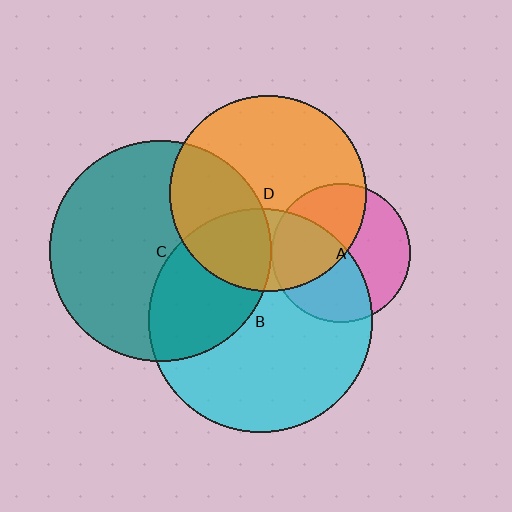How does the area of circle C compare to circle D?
Approximately 1.3 times.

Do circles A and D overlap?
Yes.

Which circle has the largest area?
Circle B (cyan).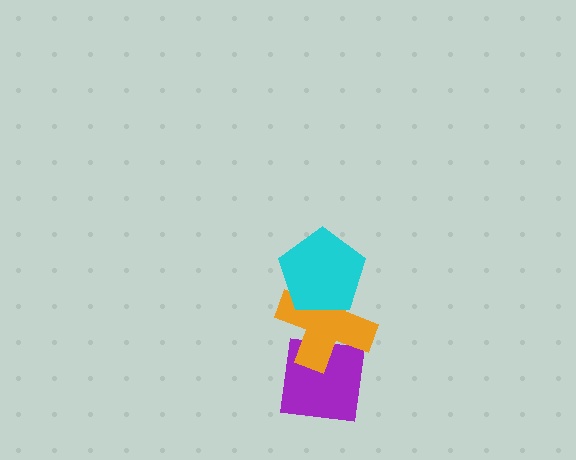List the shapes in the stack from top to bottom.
From top to bottom: the cyan pentagon, the orange cross, the purple square.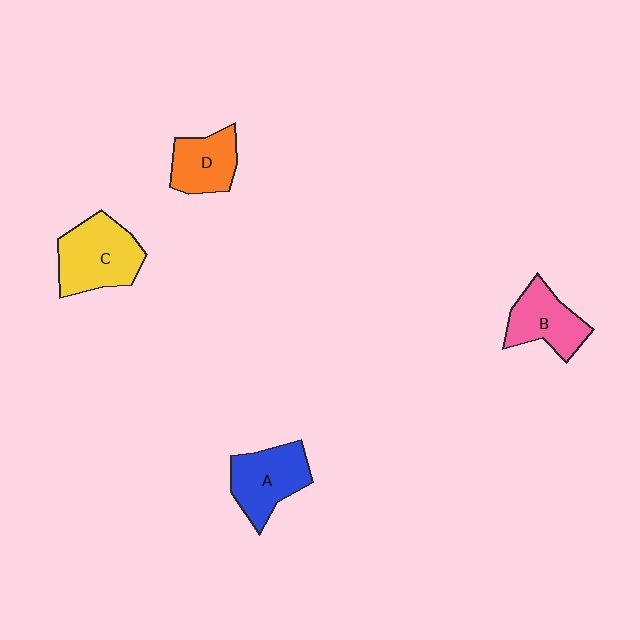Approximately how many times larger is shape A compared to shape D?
Approximately 1.2 times.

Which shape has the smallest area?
Shape D (orange).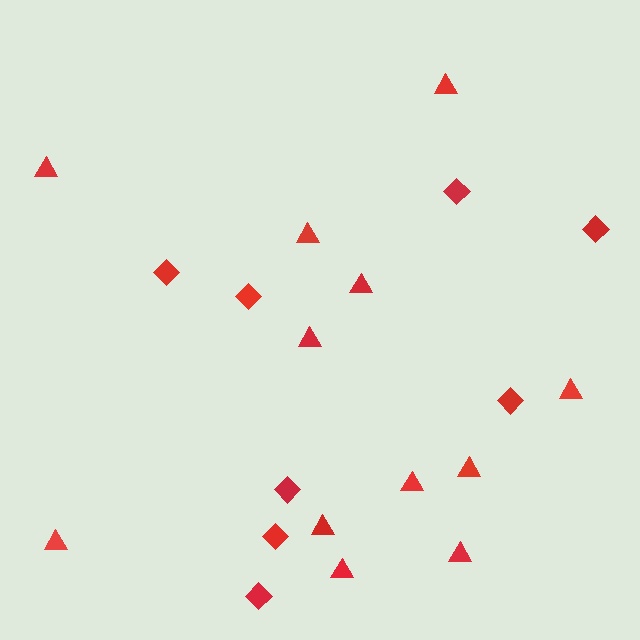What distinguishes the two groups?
There are 2 groups: one group of diamonds (8) and one group of triangles (12).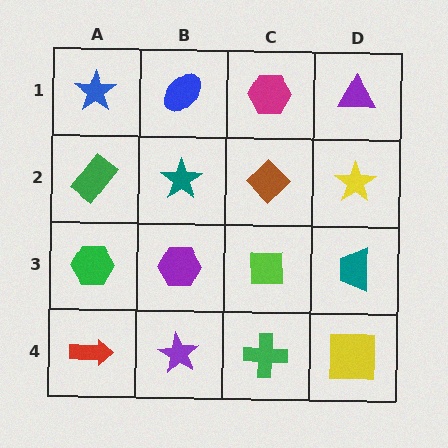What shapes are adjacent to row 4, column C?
A lime square (row 3, column C), a purple star (row 4, column B), a yellow square (row 4, column D).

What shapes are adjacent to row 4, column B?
A purple hexagon (row 3, column B), a red arrow (row 4, column A), a green cross (row 4, column C).